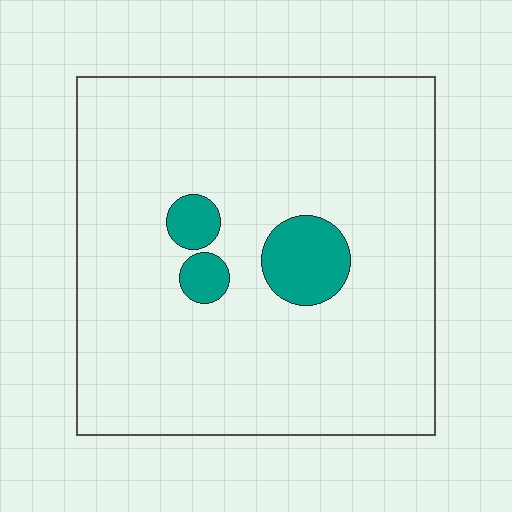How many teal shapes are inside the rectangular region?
3.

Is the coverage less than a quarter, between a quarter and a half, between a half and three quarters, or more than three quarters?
Less than a quarter.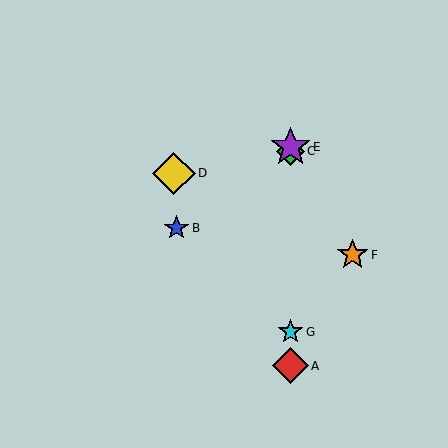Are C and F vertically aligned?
No, C is at x≈291 and F is at x≈353.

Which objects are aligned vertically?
Objects A, C, E, G are aligned vertically.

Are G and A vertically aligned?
Yes, both are at x≈291.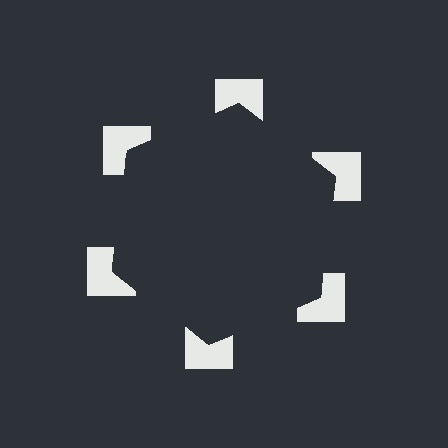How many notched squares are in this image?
There are 6 — one at each vertex of the illusory hexagon.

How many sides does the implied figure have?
6 sides.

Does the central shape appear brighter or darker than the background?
It typically appears slightly darker than the background, even though no actual brightness change is drawn.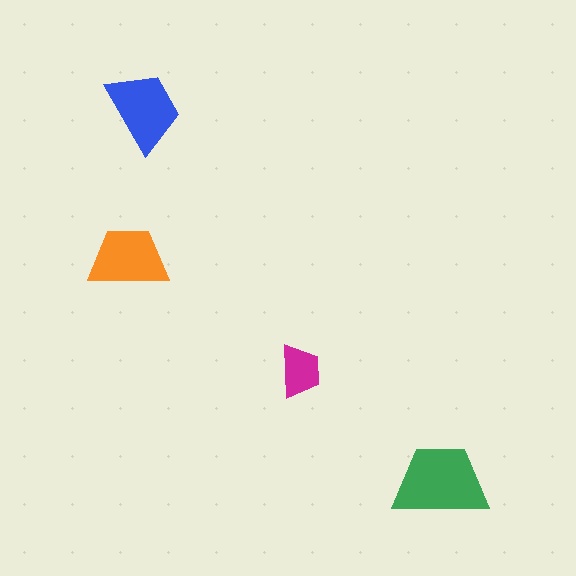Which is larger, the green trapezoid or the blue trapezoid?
The green one.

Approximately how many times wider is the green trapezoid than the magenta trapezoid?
About 2 times wider.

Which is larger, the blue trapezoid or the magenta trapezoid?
The blue one.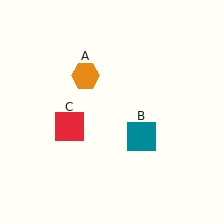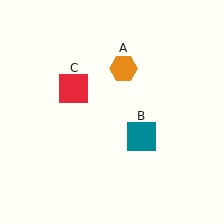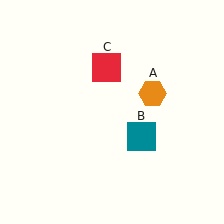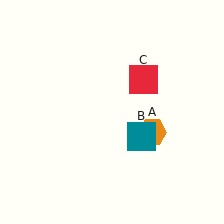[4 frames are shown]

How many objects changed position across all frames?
2 objects changed position: orange hexagon (object A), red square (object C).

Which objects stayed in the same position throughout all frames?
Teal square (object B) remained stationary.